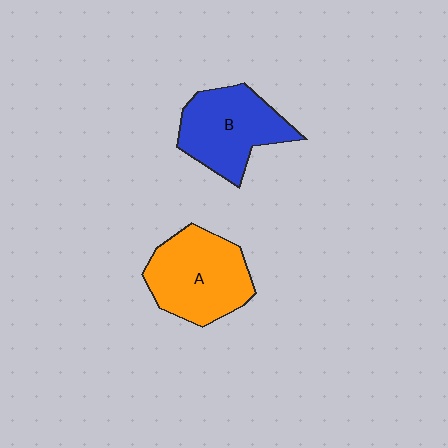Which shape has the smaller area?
Shape B (blue).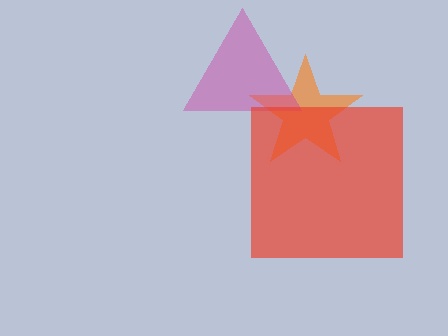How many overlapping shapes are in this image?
There are 3 overlapping shapes in the image.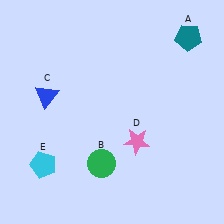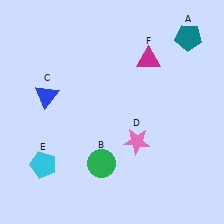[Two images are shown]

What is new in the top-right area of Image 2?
A magenta triangle (F) was added in the top-right area of Image 2.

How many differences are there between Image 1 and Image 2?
There is 1 difference between the two images.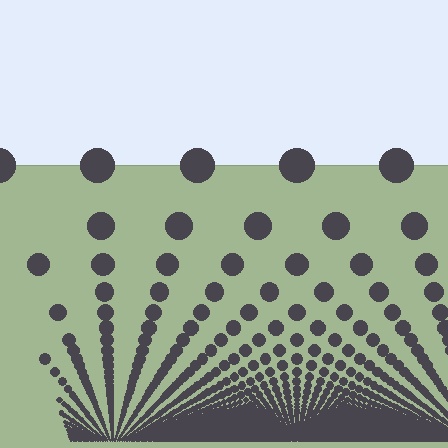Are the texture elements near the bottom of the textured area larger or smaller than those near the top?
Smaller. The gradient is inverted — elements near the bottom are smaller and denser.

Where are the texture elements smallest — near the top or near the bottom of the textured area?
Near the bottom.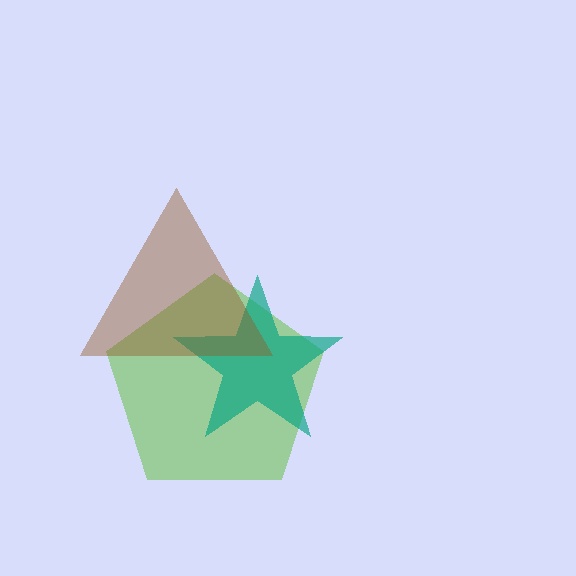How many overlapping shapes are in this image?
There are 3 overlapping shapes in the image.